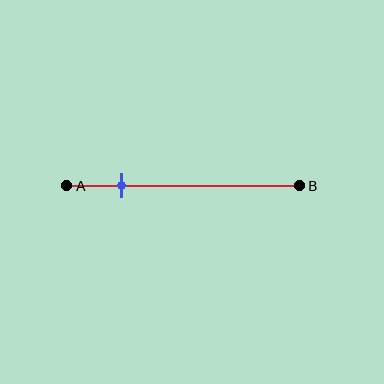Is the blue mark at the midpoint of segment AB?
No, the mark is at about 25% from A, not at the 50% midpoint.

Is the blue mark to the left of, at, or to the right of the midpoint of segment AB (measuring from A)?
The blue mark is to the left of the midpoint of segment AB.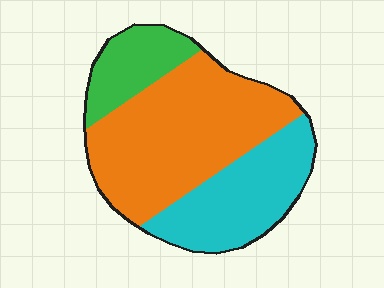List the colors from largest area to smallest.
From largest to smallest: orange, cyan, green.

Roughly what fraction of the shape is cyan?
Cyan covers roughly 30% of the shape.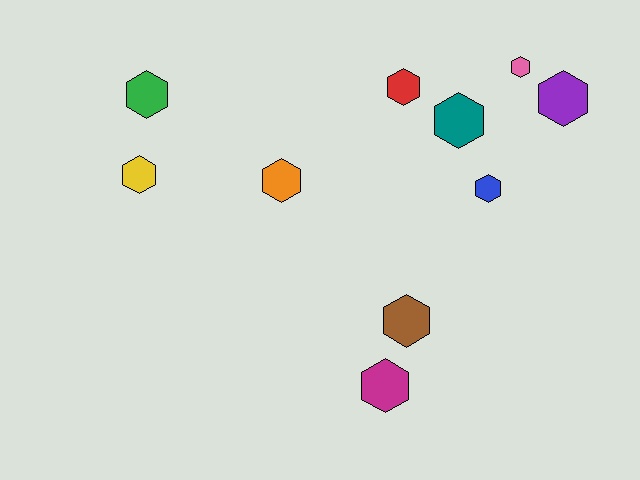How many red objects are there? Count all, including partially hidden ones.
There is 1 red object.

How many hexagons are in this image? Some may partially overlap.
There are 10 hexagons.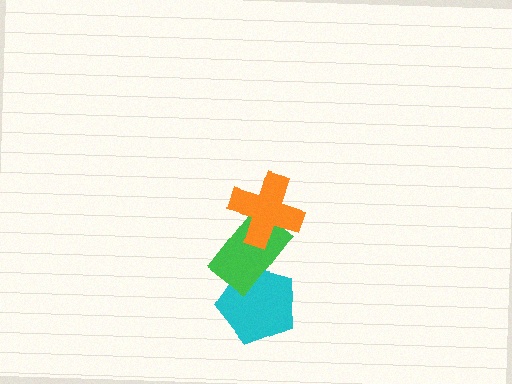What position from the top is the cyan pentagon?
The cyan pentagon is 3rd from the top.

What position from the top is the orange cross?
The orange cross is 1st from the top.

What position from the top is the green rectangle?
The green rectangle is 2nd from the top.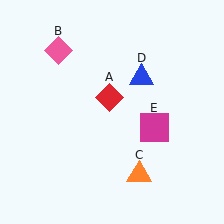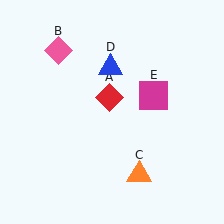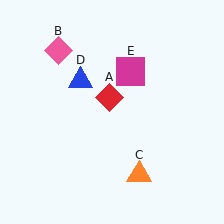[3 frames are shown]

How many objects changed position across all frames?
2 objects changed position: blue triangle (object D), magenta square (object E).